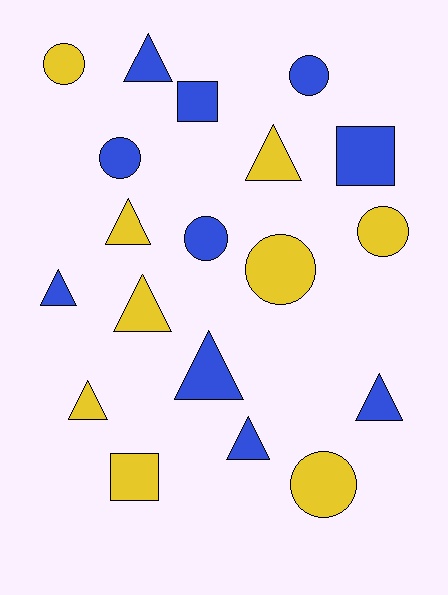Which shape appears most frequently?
Triangle, with 9 objects.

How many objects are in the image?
There are 19 objects.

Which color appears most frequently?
Blue, with 10 objects.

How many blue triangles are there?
There are 5 blue triangles.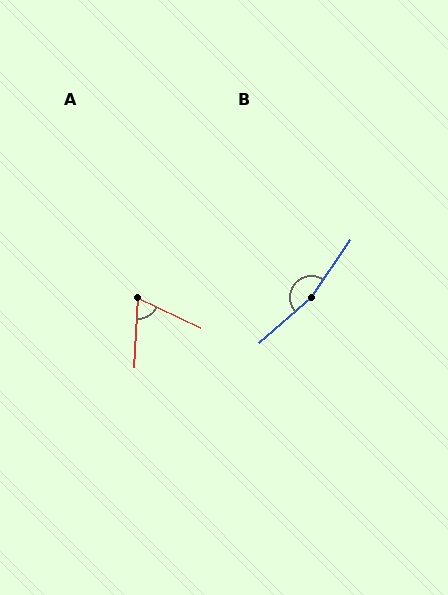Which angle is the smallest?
A, at approximately 68 degrees.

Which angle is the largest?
B, at approximately 166 degrees.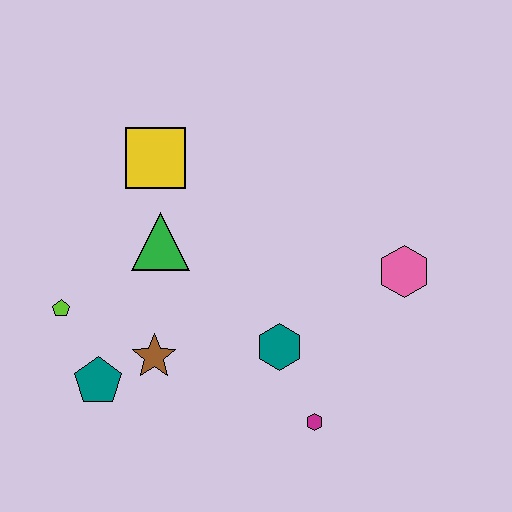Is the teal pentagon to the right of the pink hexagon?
No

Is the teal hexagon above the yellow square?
No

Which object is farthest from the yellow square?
The magenta hexagon is farthest from the yellow square.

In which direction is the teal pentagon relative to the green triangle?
The teal pentagon is below the green triangle.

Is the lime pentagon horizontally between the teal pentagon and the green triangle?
No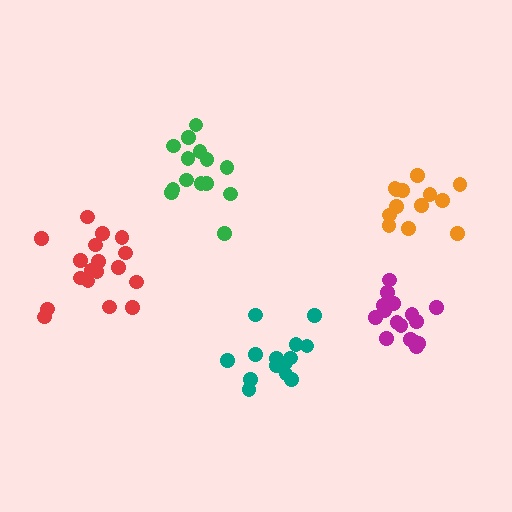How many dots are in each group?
Group 1: 14 dots, Group 2: 14 dots, Group 3: 16 dots, Group 4: 13 dots, Group 5: 18 dots (75 total).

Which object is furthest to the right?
The orange cluster is rightmost.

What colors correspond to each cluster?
The clusters are colored: green, teal, magenta, orange, red.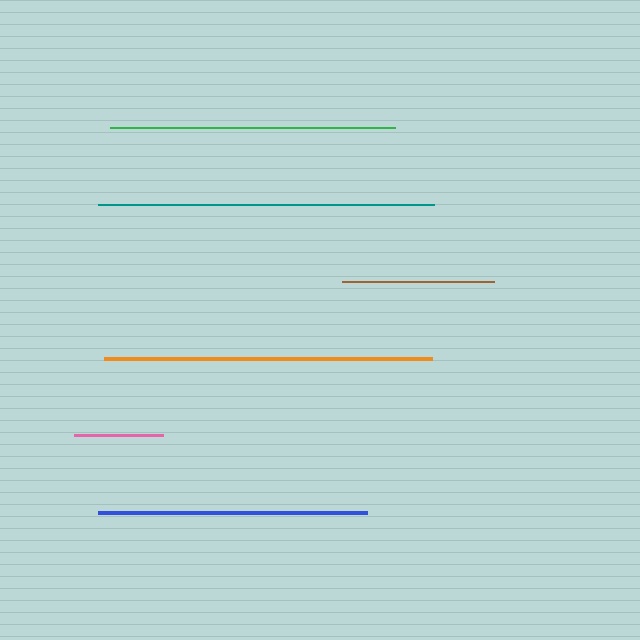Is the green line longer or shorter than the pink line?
The green line is longer than the pink line.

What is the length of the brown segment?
The brown segment is approximately 152 pixels long.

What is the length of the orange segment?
The orange segment is approximately 327 pixels long.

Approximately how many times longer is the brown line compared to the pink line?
The brown line is approximately 1.7 times the length of the pink line.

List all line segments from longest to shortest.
From longest to shortest: teal, orange, green, blue, brown, pink.